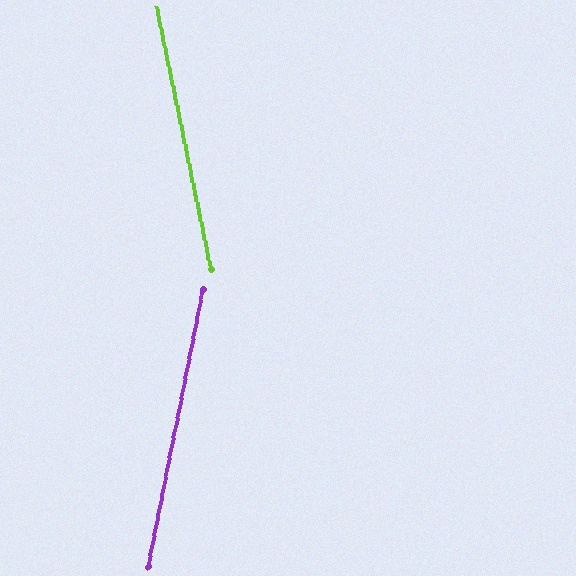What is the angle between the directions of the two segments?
Approximately 23 degrees.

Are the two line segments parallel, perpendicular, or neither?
Neither parallel nor perpendicular — they differ by about 23°.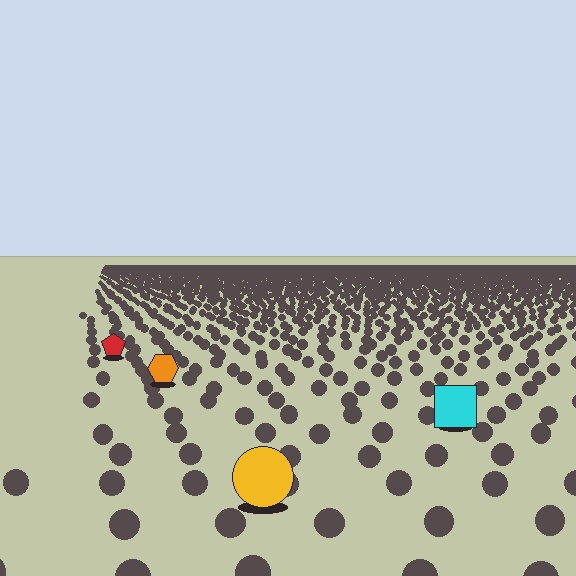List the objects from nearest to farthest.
From nearest to farthest: the yellow circle, the cyan square, the orange hexagon, the red pentagon.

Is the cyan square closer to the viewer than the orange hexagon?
Yes. The cyan square is closer — you can tell from the texture gradient: the ground texture is coarser near it.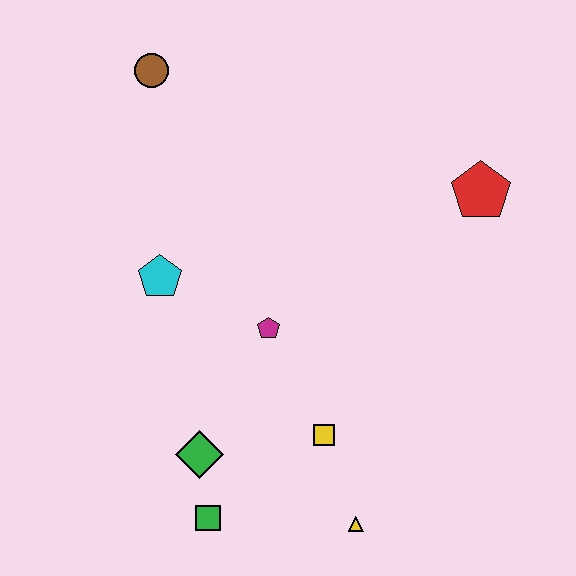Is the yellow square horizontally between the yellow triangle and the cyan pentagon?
Yes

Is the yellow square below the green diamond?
No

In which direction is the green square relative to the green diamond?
The green square is below the green diamond.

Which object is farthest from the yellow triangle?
The brown circle is farthest from the yellow triangle.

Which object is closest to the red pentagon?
The magenta pentagon is closest to the red pentagon.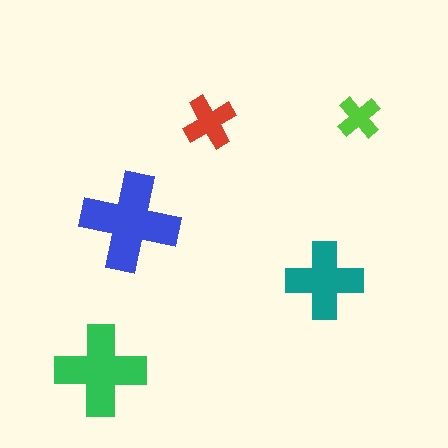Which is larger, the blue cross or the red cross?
The blue one.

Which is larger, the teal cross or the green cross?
The green one.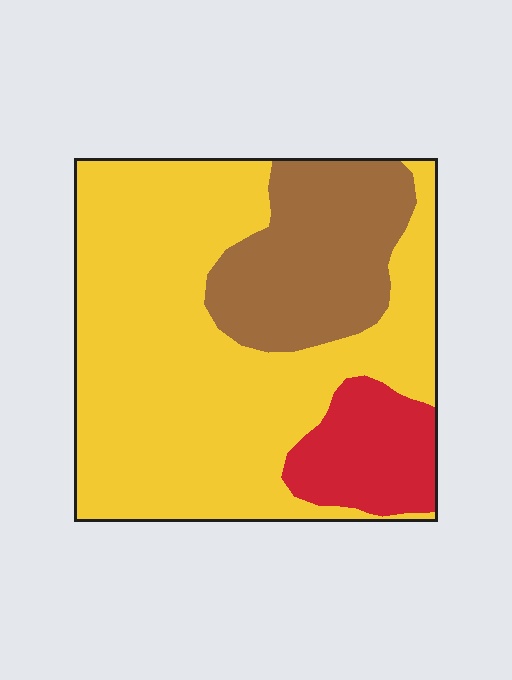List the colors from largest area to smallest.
From largest to smallest: yellow, brown, red.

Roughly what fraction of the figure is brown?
Brown covers roughly 20% of the figure.